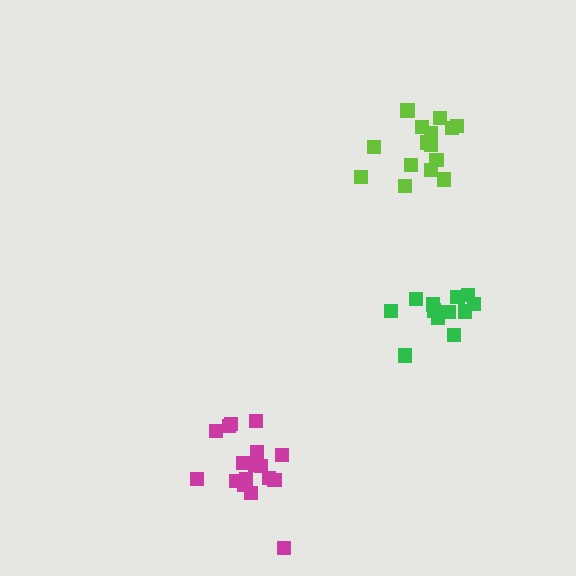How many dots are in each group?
Group 1: 15 dots, Group 2: 12 dots, Group 3: 17 dots (44 total).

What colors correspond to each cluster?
The clusters are colored: lime, green, magenta.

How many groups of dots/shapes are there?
There are 3 groups.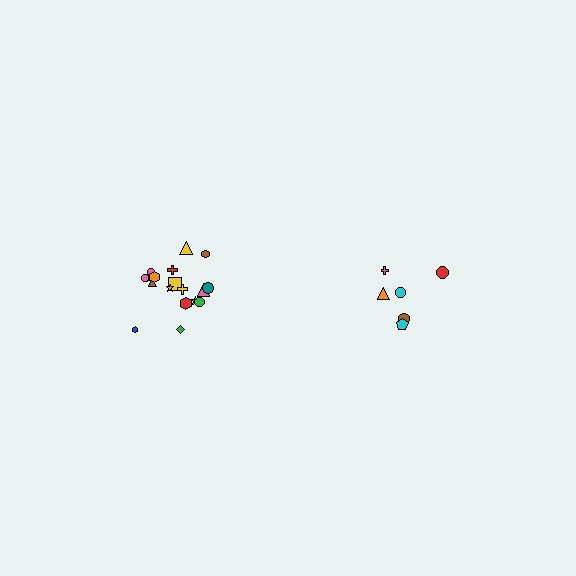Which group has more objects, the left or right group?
The left group.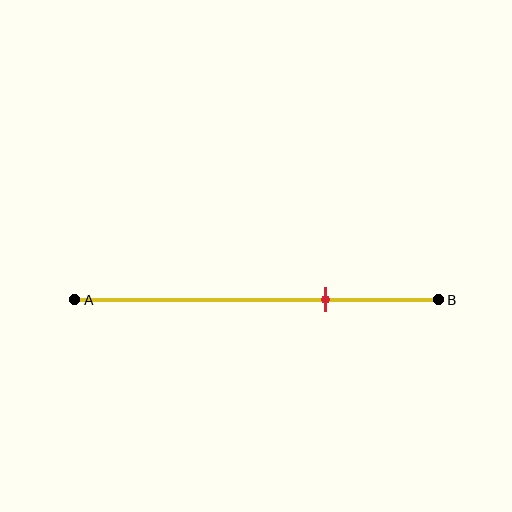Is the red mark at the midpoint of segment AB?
No, the mark is at about 70% from A, not at the 50% midpoint.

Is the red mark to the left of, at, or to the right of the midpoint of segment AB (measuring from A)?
The red mark is to the right of the midpoint of segment AB.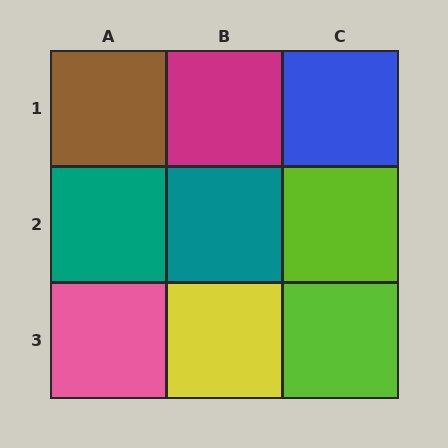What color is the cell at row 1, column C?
Blue.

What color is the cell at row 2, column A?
Teal.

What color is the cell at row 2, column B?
Teal.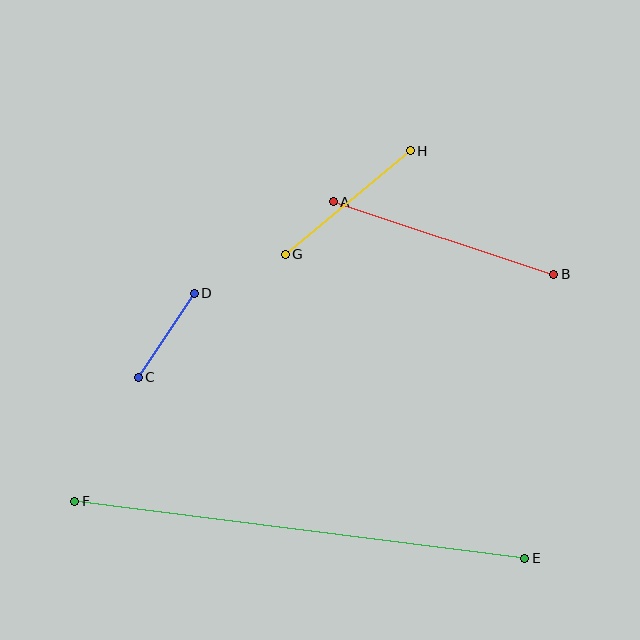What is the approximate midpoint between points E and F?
The midpoint is at approximately (300, 530) pixels.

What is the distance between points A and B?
The distance is approximately 232 pixels.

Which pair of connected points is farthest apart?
Points E and F are farthest apart.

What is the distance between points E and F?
The distance is approximately 454 pixels.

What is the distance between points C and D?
The distance is approximately 101 pixels.